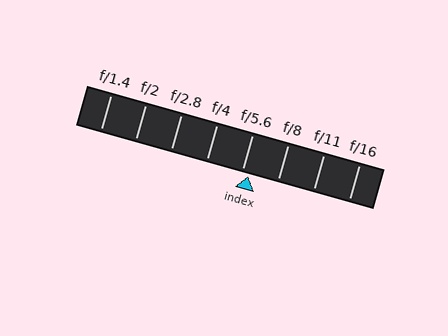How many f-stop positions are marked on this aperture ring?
There are 8 f-stop positions marked.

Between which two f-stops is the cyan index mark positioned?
The index mark is between f/5.6 and f/8.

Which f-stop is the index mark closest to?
The index mark is closest to f/5.6.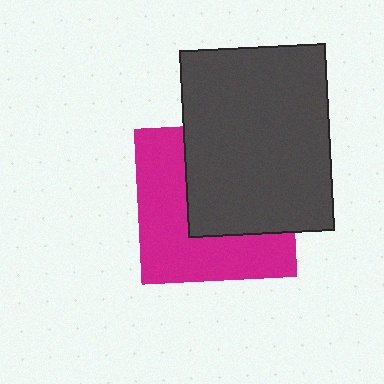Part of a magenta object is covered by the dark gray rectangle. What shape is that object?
It is a square.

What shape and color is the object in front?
The object in front is a dark gray rectangle.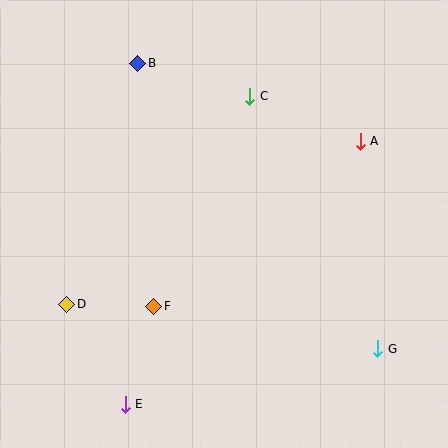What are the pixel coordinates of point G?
Point G is at (378, 349).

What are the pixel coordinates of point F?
Point F is at (154, 307).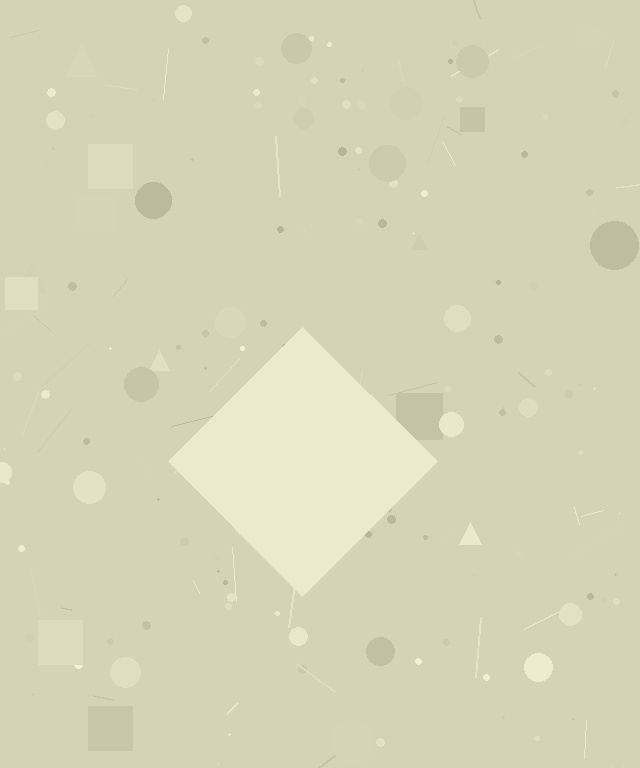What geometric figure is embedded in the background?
A diamond is embedded in the background.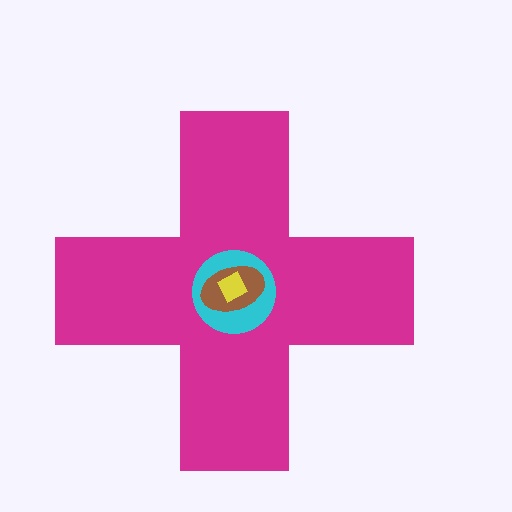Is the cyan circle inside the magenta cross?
Yes.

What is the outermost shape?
The magenta cross.